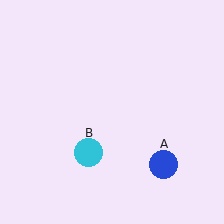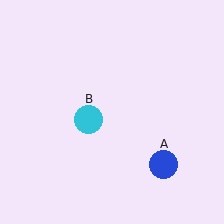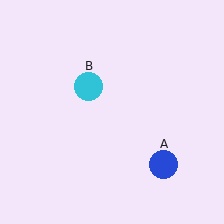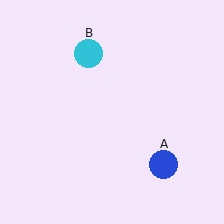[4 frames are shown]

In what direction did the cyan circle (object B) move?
The cyan circle (object B) moved up.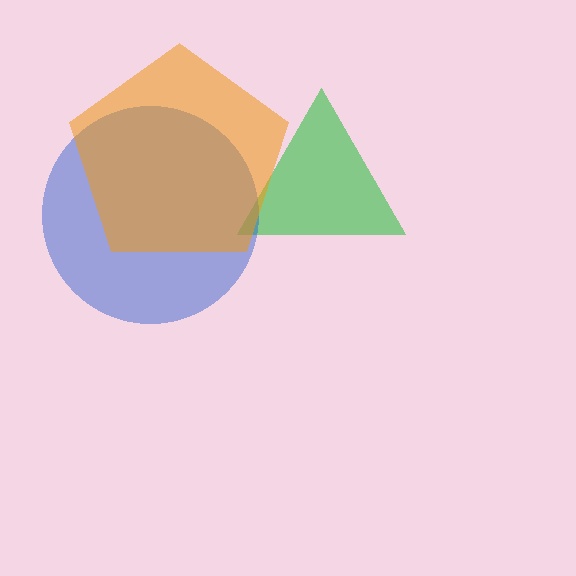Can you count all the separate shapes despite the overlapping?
Yes, there are 3 separate shapes.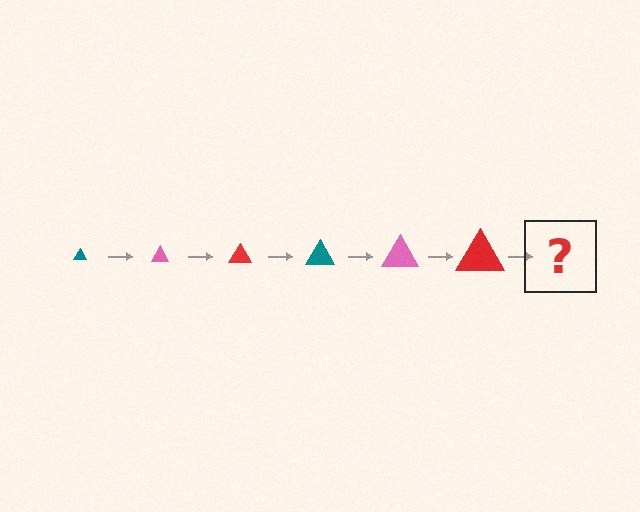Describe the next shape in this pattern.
It should be a teal triangle, larger than the previous one.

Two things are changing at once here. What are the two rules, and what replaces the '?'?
The two rules are that the triangle grows larger each step and the color cycles through teal, pink, and red. The '?' should be a teal triangle, larger than the previous one.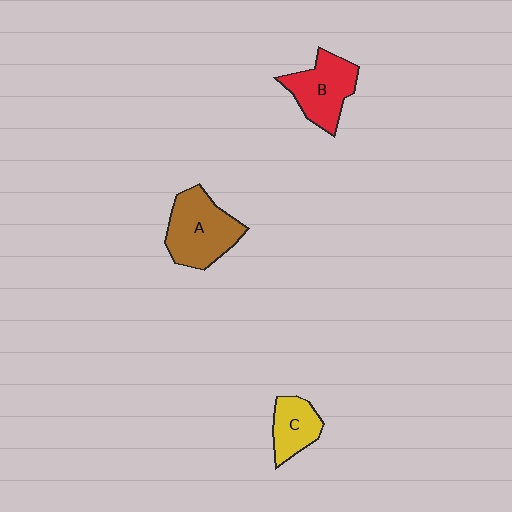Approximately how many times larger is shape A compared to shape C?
Approximately 1.8 times.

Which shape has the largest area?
Shape A (brown).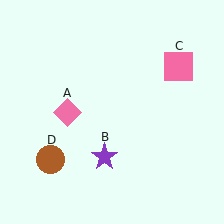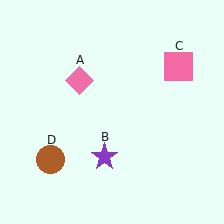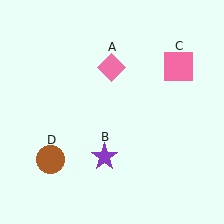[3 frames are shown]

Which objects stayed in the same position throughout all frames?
Purple star (object B) and pink square (object C) and brown circle (object D) remained stationary.